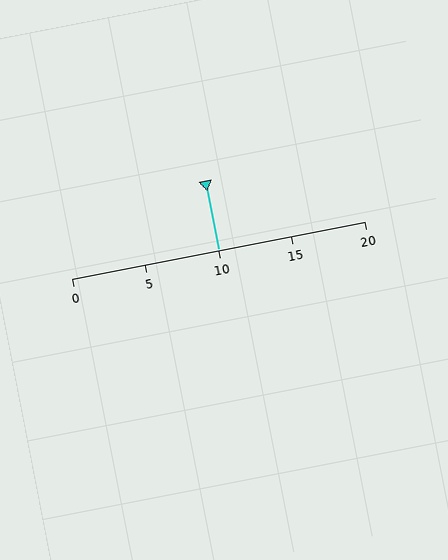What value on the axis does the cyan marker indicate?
The marker indicates approximately 10.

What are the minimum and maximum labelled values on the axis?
The axis runs from 0 to 20.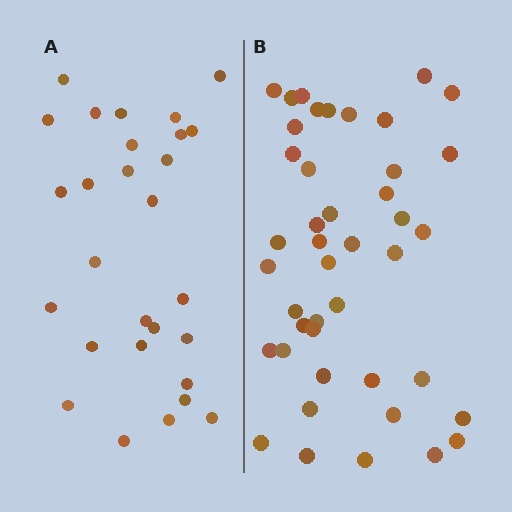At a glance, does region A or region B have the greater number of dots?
Region B (the right region) has more dots.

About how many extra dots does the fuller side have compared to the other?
Region B has approximately 15 more dots than region A.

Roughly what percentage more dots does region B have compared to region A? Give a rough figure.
About 55% more.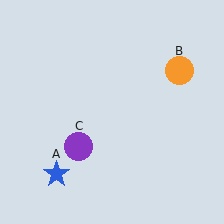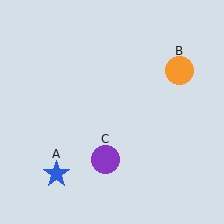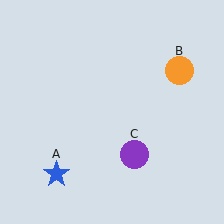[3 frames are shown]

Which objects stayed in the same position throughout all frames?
Blue star (object A) and orange circle (object B) remained stationary.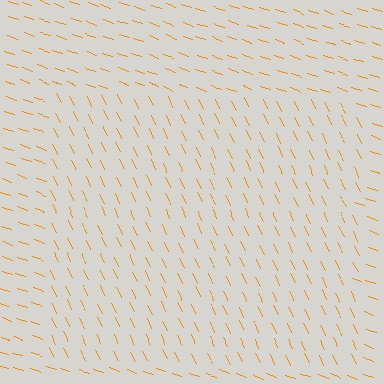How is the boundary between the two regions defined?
The boundary is defined purely by a change in line orientation (approximately 45 degrees difference). All lines are the same color and thickness.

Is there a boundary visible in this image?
Yes, there is a texture boundary formed by a change in line orientation.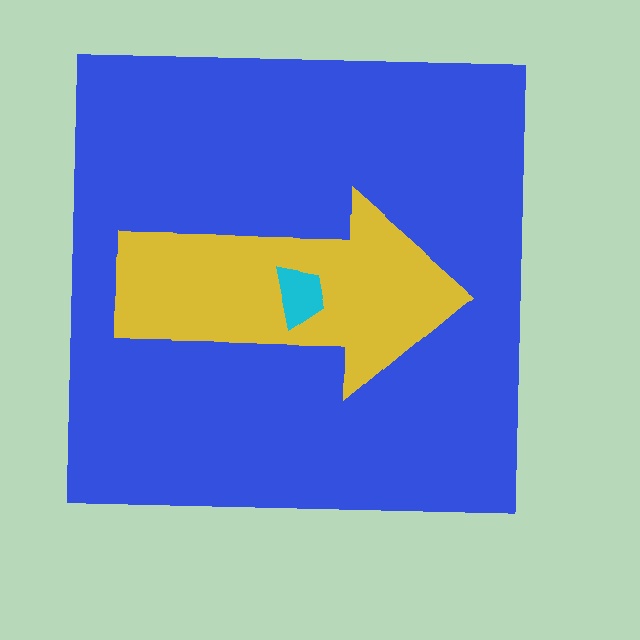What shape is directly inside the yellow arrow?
The cyan trapezoid.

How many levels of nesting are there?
3.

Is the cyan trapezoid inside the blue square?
Yes.